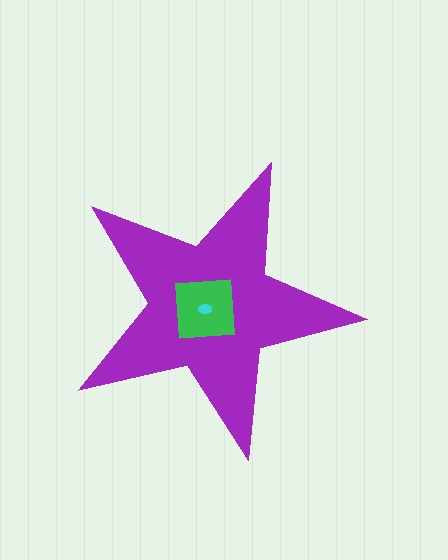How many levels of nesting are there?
3.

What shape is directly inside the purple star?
The green square.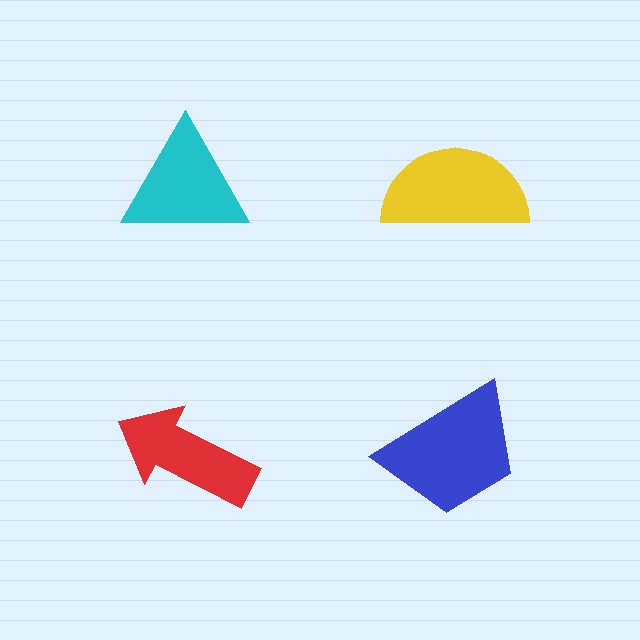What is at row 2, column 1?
A red arrow.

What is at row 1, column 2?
A yellow semicircle.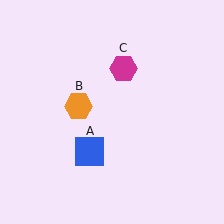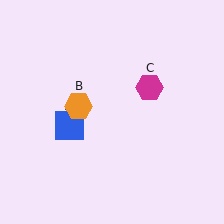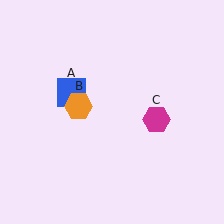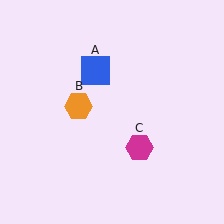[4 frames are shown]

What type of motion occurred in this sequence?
The blue square (object A), magenta hexagon (object C) rotated clockwise around the center of the scene.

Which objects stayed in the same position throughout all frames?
Orange hexagon (object B) remained stationary.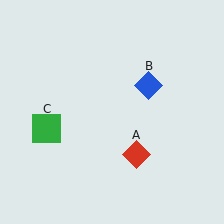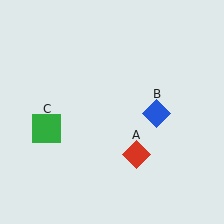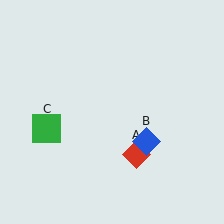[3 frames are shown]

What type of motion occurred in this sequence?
The blue diamond (object B) rotated clockwise around the center of the scene.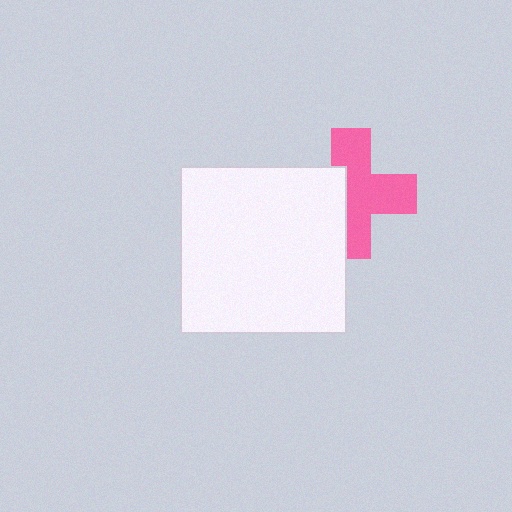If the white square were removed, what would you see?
You would see the complete pink cross.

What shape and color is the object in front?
The object in front is a white square.